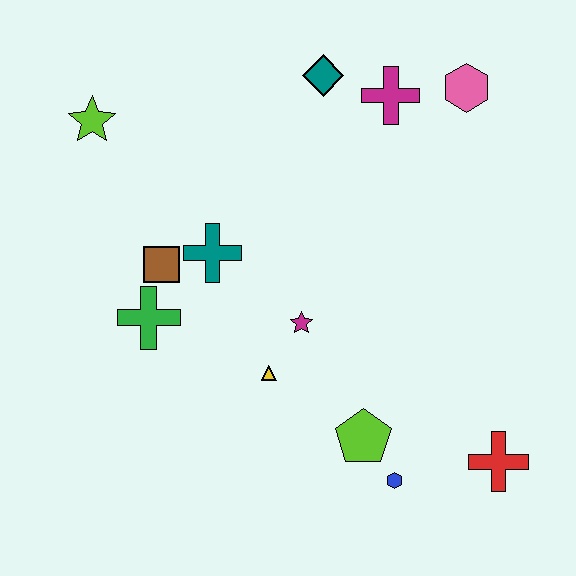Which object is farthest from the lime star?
The red cross is farthest from the lime star.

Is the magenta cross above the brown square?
Yes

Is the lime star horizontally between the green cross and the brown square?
No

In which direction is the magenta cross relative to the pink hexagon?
The magenta cross is to the left of the pink hexagon.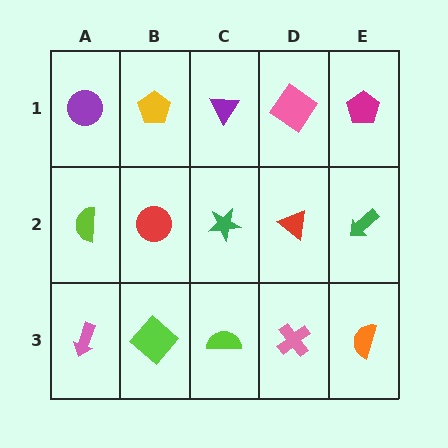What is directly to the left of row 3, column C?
A lime diamond.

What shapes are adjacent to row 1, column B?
A red circle (row 2, column B), a purple circle (row 1, column A), a purple triangle (row 1, column C).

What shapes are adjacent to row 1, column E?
A green arrow (row 2, column E), a pink diamond (row 1, column D).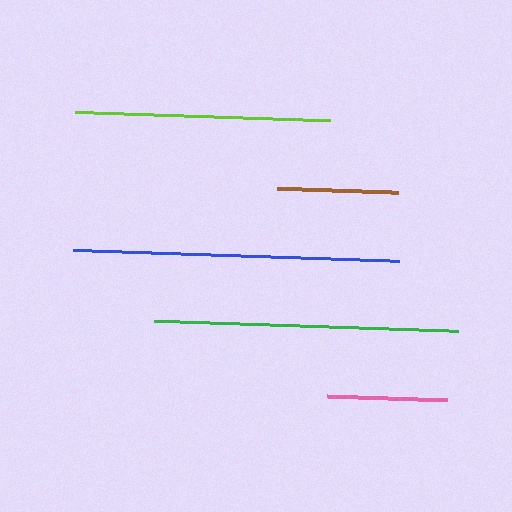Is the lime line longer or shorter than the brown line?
The lime line is longer than the brown line.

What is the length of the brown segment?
The brown segment is approximately 121 pixels long.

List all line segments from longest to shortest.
From longest to shortest: blue, green, lime, brown, pink.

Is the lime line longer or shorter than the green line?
The green line is longer than the lime line.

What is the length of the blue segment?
The blue segment is approximately 326 pixels long.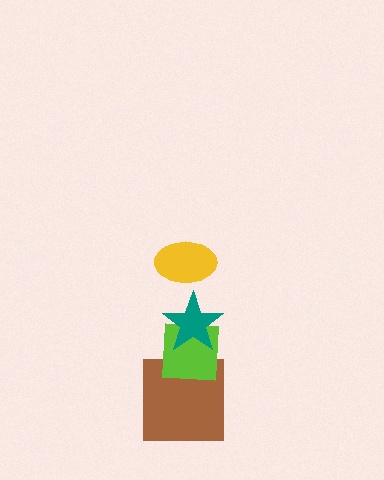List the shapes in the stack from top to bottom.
From top to bottom: the yellow ellipse, the teal star, the lime square, the brown square.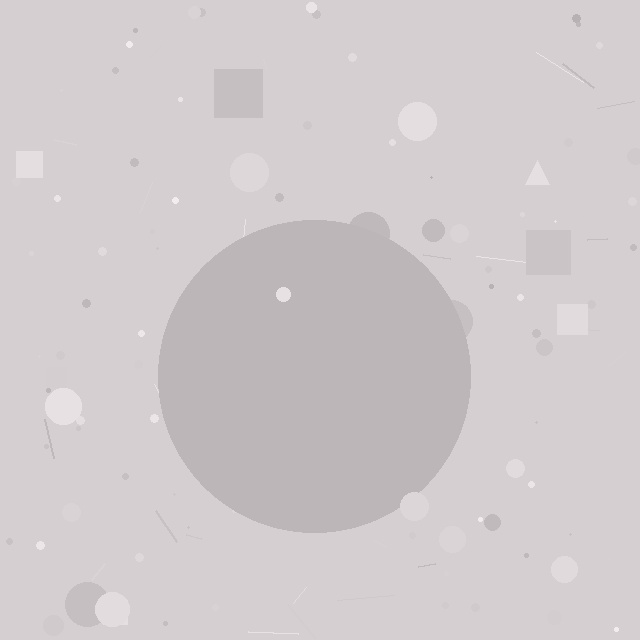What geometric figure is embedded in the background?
A circle is embedded in the background.